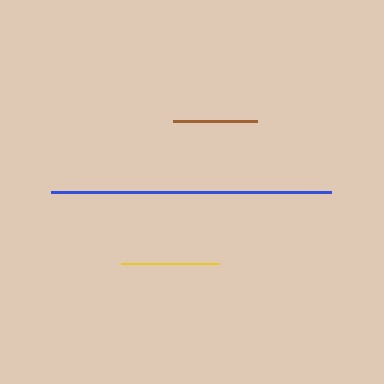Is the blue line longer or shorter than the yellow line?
The blue line is longer than the yellow line.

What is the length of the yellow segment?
The yellow segment is approximately 98 pixels long.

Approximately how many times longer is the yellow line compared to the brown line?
The yellow line is approximately 1.2 times the length of the brown line.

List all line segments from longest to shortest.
From longest to shortest: blue, yellow, brown.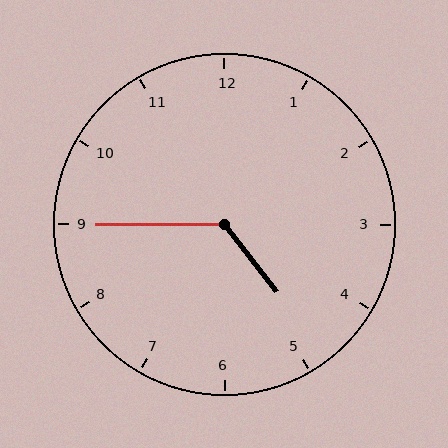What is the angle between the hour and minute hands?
Approximately 128 degrees.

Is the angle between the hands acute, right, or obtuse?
It is obtuse.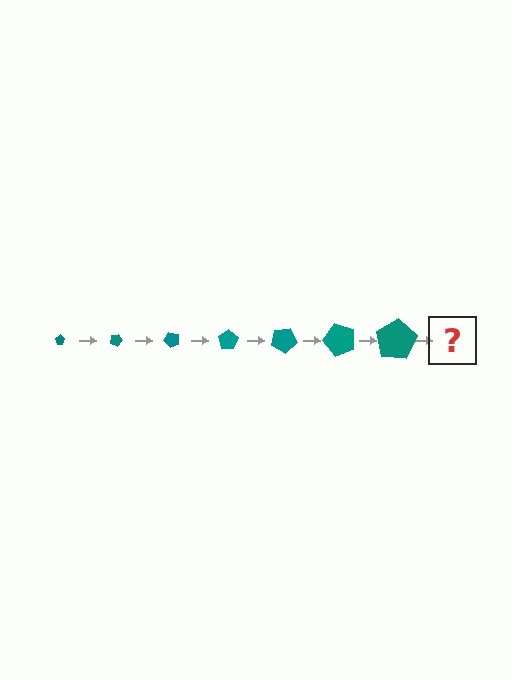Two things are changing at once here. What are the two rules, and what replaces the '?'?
The two rules are that the pentagon grows larger each step and it rotates 25 degrees each step. The '?' should be a pentagon, larger than the previous one and rotated 175 degrees from the start.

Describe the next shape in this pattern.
It should be a pentagon, larger than the previous one and rotated 175 degrees from the start.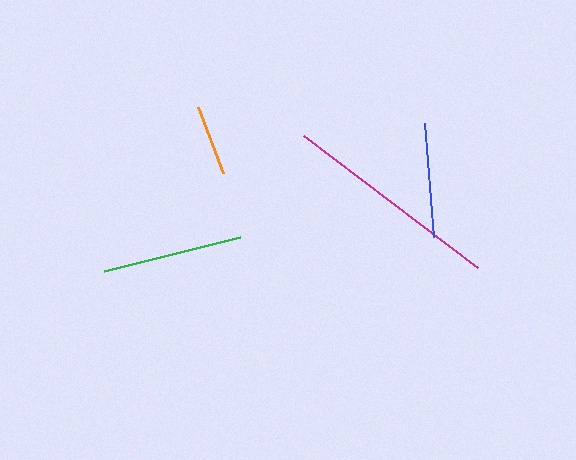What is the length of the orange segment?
The orange segment is approximately 70 pixels long.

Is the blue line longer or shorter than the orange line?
The blue line is longer than the orange line.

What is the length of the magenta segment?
The magenta segment is approximately 219 pixels long.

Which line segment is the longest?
The magenta line is the longest at approximately 219 pixels.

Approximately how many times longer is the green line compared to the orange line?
The green line is approximately 2.0 times the length of the orange line.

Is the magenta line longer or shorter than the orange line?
The magenta line is longer than the orange line.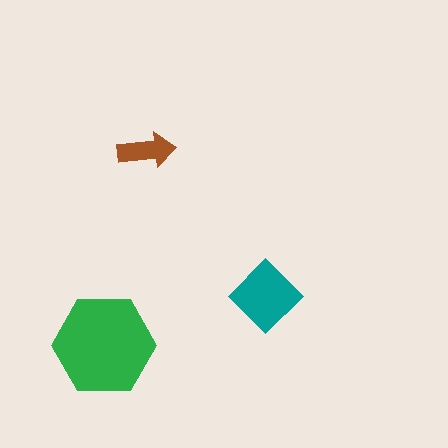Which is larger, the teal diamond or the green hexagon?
The green hexagon.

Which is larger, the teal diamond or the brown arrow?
The teal diamond.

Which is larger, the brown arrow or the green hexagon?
The green hexagon.